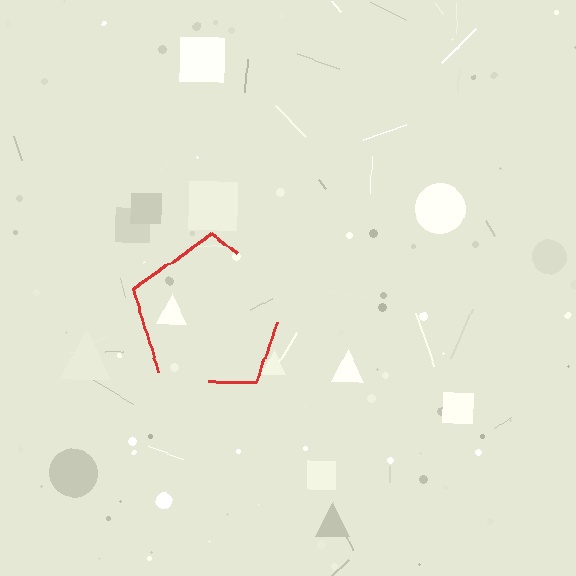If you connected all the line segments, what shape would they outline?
They would outline a pentagon.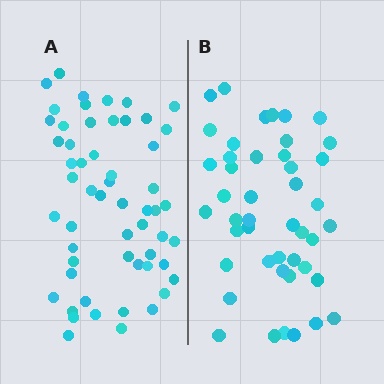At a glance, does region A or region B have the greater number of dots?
Region A (the left region) has more dots.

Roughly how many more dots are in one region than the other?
Region A has roughly 12 or so more dots than region B.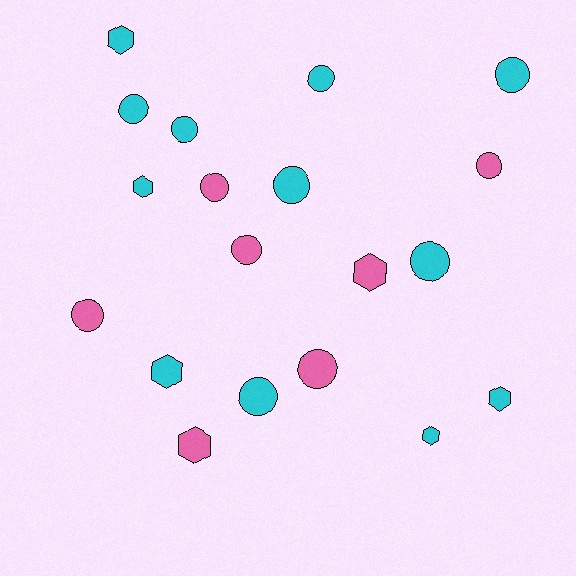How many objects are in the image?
There are 19 objects.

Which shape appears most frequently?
Circle, with 12 objects.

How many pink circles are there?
There are 5 pink circles.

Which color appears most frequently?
Cyan, with 12 objects.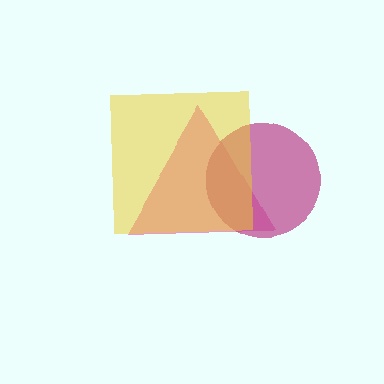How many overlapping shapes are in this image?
There are 3 overlapping shapes in the image.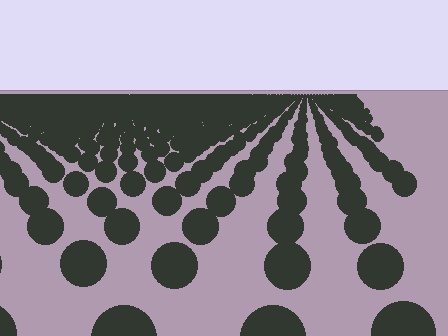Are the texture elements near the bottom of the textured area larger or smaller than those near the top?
Larger. Near the bottom, elements are closer to the viewer and appear at a bigger on-screen size.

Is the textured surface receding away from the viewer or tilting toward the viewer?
The surface is receding away from the viewer. Texture elements get smaller and denser toward the top.